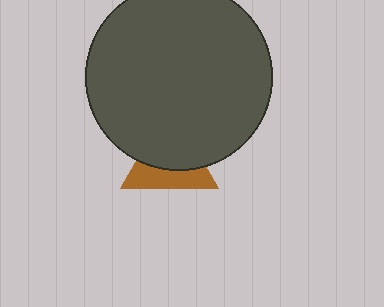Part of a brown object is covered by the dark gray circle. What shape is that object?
It is a triangle.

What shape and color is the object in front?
The object in front is a dark gray circle.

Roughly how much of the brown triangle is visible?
A small part of it is visible (roughly 43%).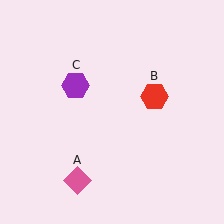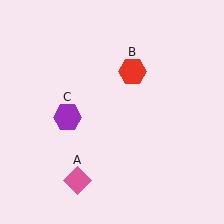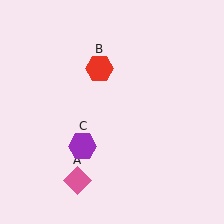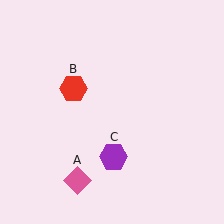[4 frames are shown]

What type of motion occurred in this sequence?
The red hexagon (object B), purple hexagon (object C) rotated counterclockwise around the center of the scene.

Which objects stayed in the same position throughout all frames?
Pink diamond (object A) remained stationary.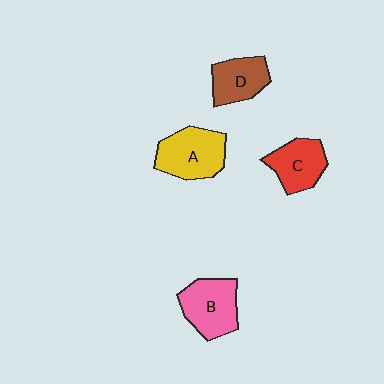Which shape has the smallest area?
Shape D (brown).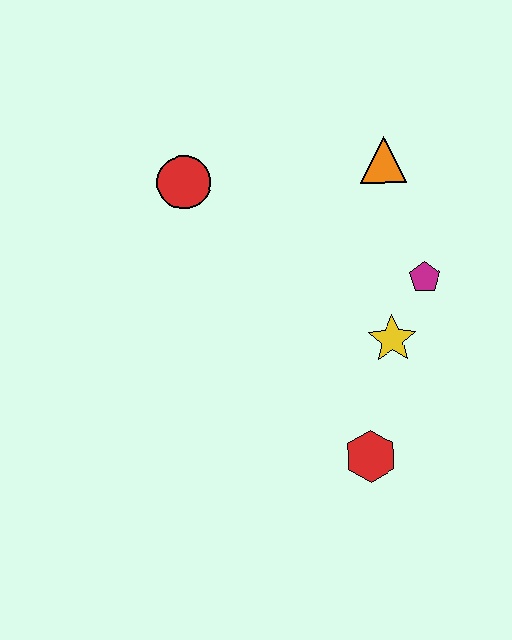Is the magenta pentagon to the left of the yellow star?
No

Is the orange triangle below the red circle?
No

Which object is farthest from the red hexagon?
The red circle is farthest from the red hexagon.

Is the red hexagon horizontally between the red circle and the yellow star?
Yes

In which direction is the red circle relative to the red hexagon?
The red circle is above the red hexagon.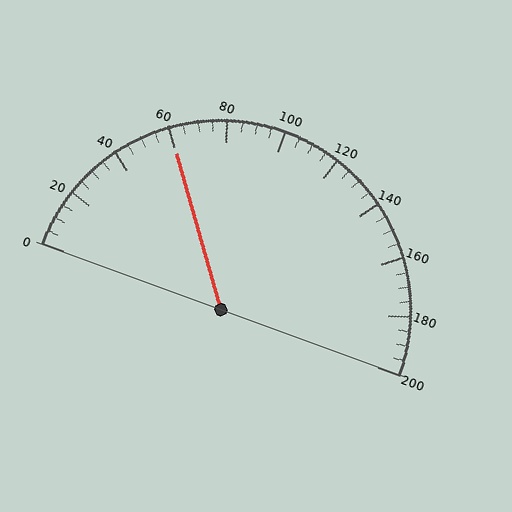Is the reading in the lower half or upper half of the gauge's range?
The reading is in the lower half of the range (0 to 200).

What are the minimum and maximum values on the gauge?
The gauge ranges from 0 to 200.